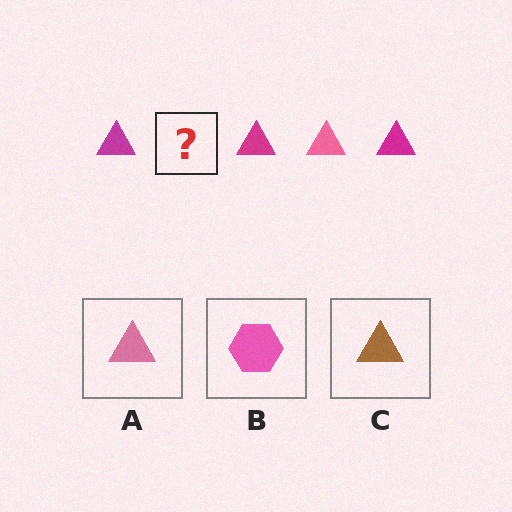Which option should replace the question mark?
Option A.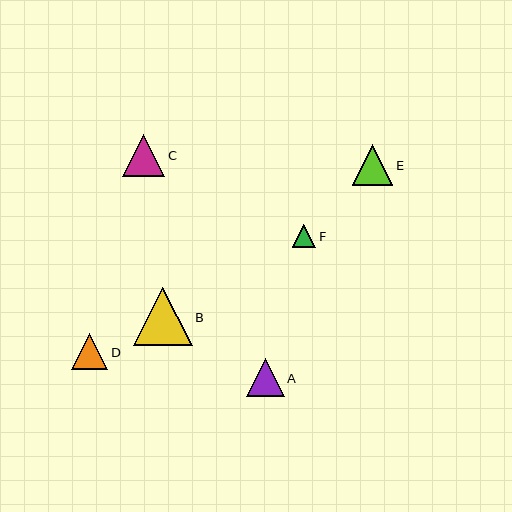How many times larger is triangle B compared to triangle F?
Triangle B is approximately 2.5 times the size of triangle F.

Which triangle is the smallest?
Triangle F is the smallest with a size of approximately 23 pixels.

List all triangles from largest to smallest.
From largest to smallest: B, C, E, A, D, F.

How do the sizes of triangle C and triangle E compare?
Triangle C and triangle E are approximately the same size.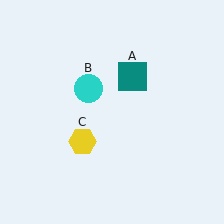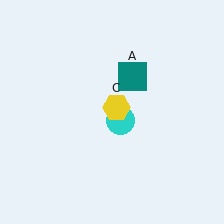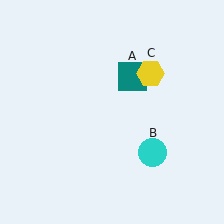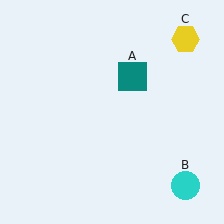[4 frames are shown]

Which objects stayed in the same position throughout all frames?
Teal square (object A) remained stationary.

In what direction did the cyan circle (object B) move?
The cyan circle (object B) moved down and to the right.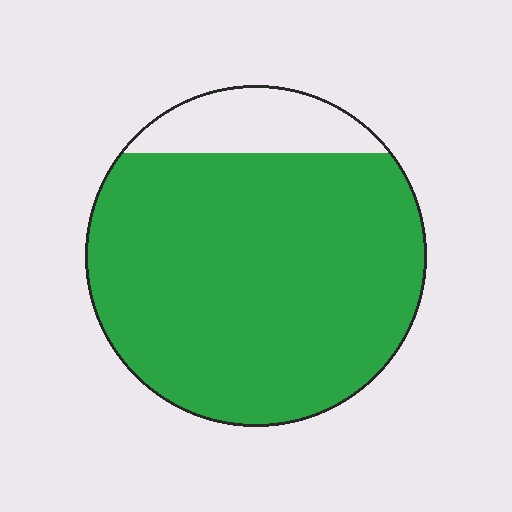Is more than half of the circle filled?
Yes.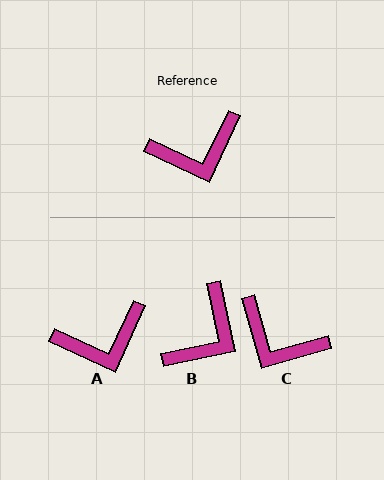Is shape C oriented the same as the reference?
No, it is off by about 49 degrees.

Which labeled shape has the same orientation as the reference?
A.